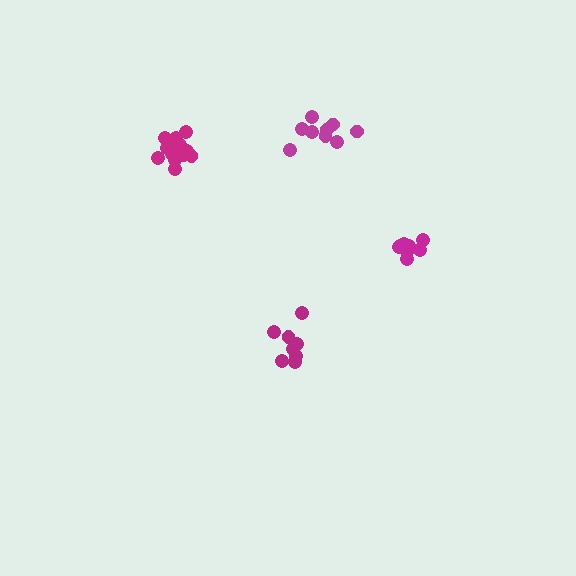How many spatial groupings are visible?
There are 4 spatial groupings.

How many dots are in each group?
Group 1: 13 dots, Group 2: 9 dots, Group 3: 9 dots, Group 4: 11 dots (42 total).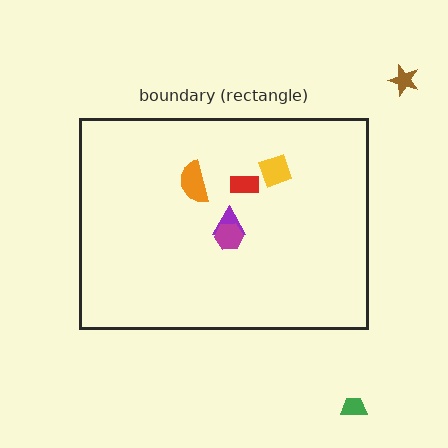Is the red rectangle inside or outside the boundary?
Inside.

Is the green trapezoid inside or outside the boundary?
Outside.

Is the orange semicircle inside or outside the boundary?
Inside.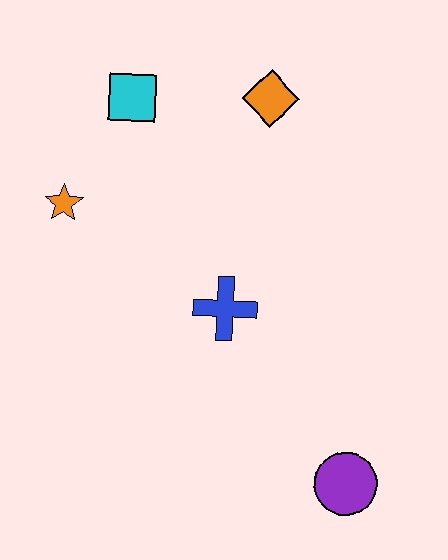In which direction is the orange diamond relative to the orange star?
The orange diamond is to the right of the orange star.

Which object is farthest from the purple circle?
The cyan square is farthest from the purple circle.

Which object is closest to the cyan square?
The orange star is closest to the cyan square.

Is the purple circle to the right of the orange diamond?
Yes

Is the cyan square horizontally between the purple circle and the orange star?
Yes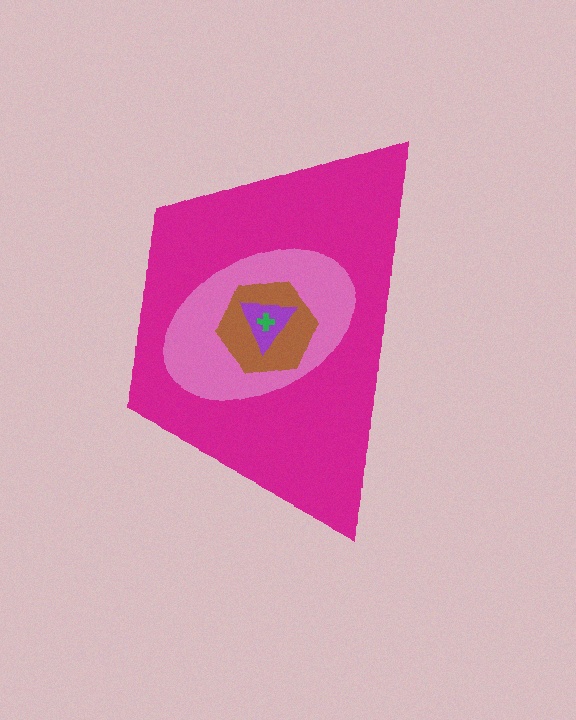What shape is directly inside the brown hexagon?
The purple triangle.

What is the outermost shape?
The magenta trapezoid.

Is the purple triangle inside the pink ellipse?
Yes.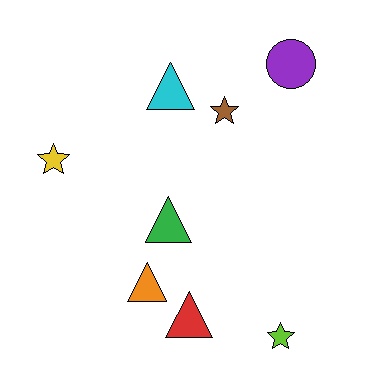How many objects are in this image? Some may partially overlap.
There are 8 objects.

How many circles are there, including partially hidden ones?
There is 1 circle.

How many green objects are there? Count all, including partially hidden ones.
There is 1 green object.